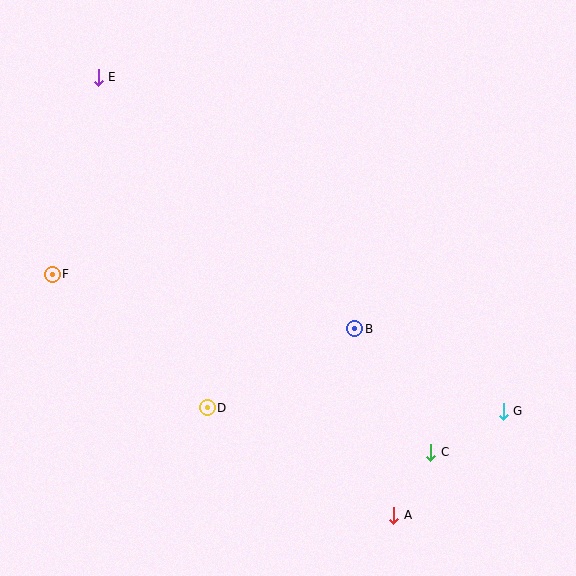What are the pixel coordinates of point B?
Point B is at (355, 329).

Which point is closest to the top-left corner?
Point E is closest to the top-left corner.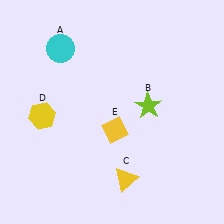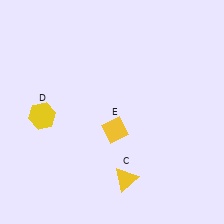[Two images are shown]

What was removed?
The lime star (B), the cyan circle (A) were removed in Image 2.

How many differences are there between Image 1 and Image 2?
There are 2 differences between the two images.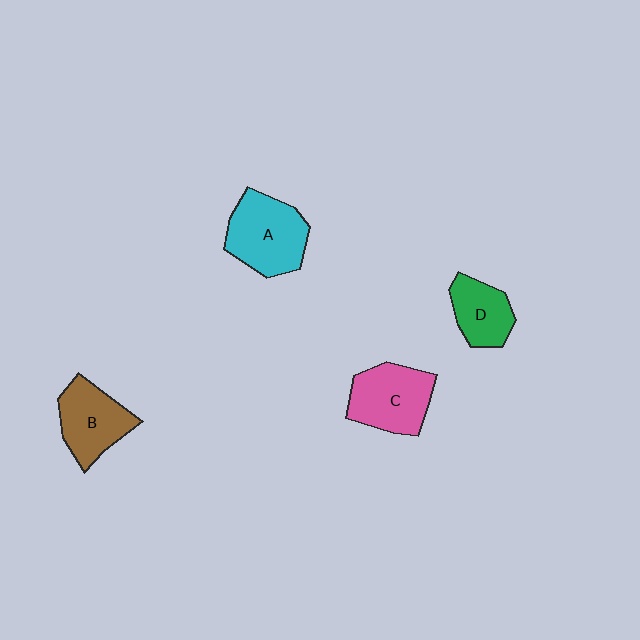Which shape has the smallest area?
Shape D (green).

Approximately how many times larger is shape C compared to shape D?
Approximately 1.4 times.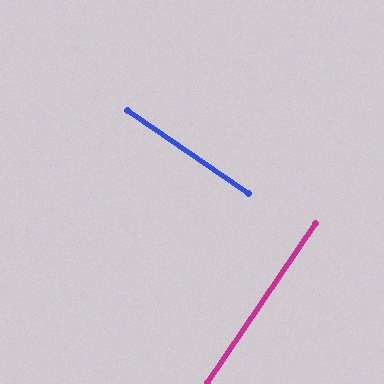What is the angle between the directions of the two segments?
Approximately 90 degrees.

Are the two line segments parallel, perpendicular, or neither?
Perpendicular — they meet at approximately 90°.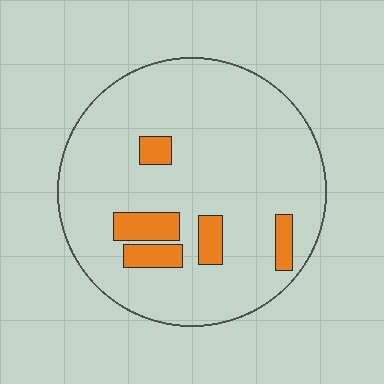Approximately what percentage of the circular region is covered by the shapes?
Approximately 10%.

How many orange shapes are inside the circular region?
5.